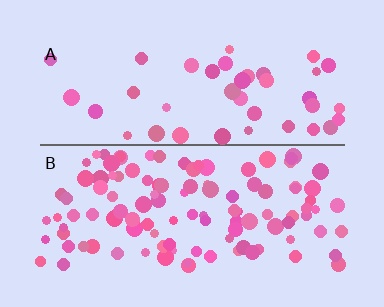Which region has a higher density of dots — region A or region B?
B (the bottom).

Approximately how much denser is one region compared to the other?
Approximately 2.7× — region B over region A.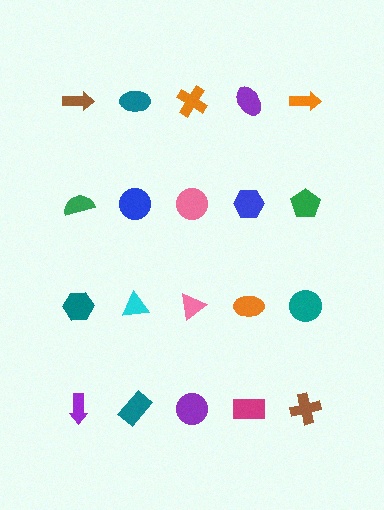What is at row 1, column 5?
An orange arrow.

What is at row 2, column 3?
A pink circle.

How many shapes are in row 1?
5 shapes.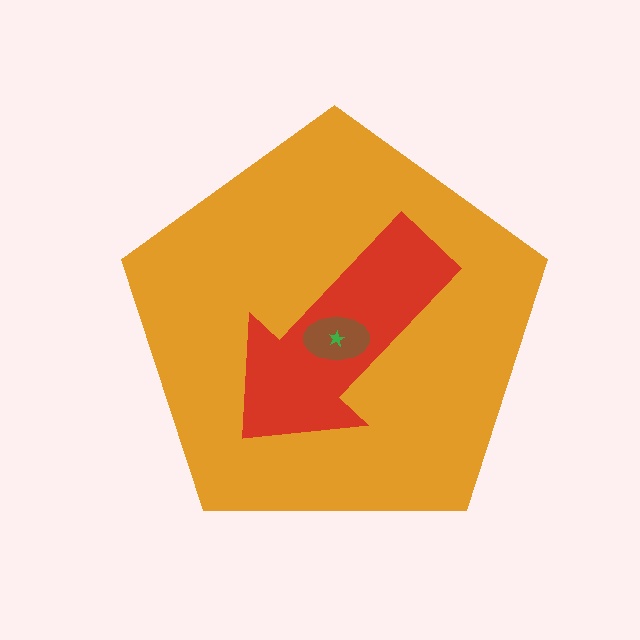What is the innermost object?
The green star.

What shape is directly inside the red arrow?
The brown ellipse.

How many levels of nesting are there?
4.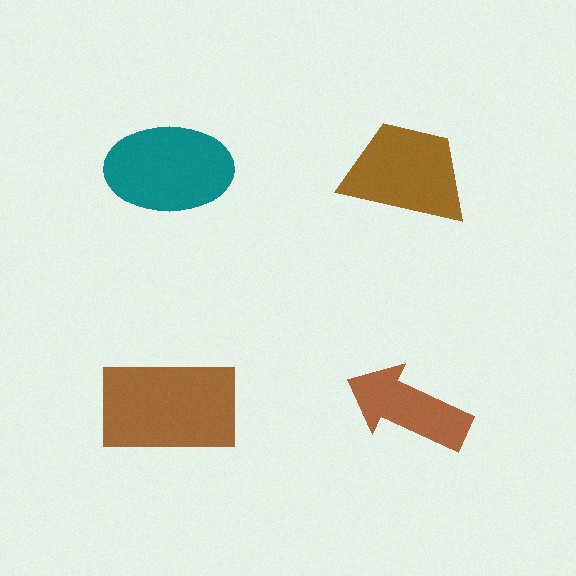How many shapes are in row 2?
2 shapes.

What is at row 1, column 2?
A brown trapezoid.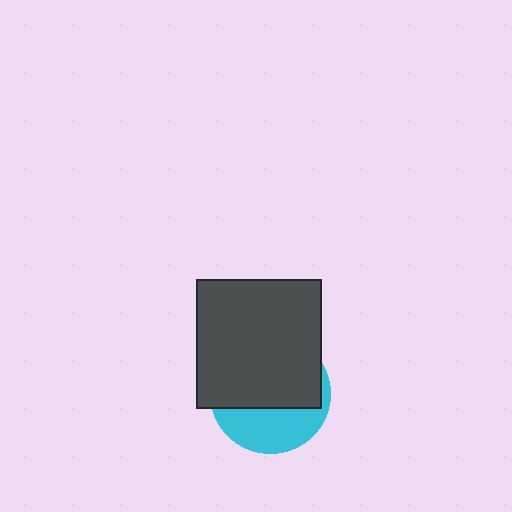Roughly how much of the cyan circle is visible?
A small part of it is visible (roughly 37%).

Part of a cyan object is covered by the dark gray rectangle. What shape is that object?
It is a circle.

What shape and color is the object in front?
The object in front is a dark gray rectangle.